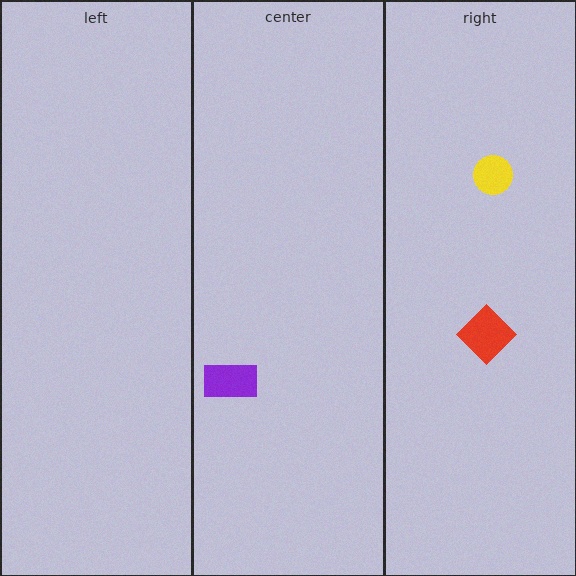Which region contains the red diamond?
The right region.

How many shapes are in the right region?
2.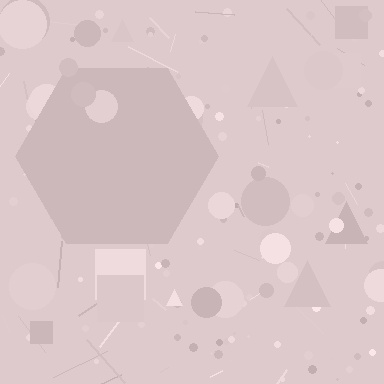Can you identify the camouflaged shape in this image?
The camouflaged shape is a hexagon.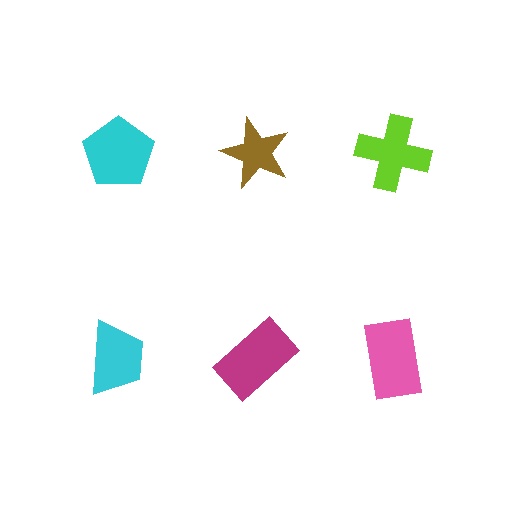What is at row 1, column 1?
A cyan pentagon.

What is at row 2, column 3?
A pink rectangle.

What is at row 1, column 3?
A lime cross.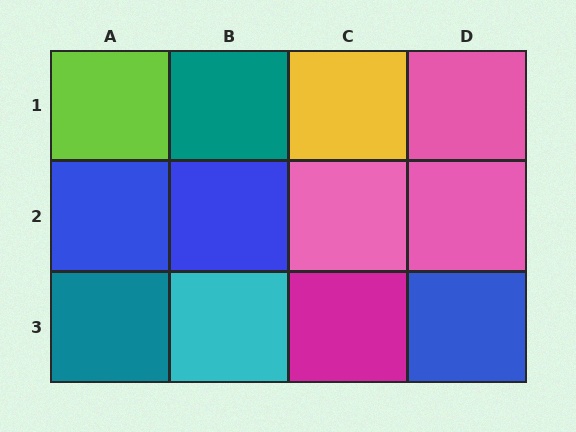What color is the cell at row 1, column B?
Teal.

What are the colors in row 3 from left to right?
Teal, cyan, magenta, blue.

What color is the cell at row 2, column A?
Blue.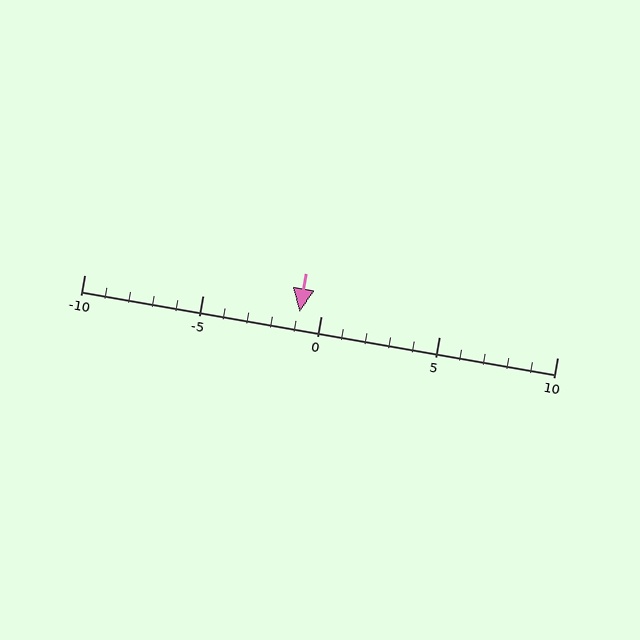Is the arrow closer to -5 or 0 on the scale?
The arrow is closer to 0.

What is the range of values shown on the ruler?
The ruler shows values from -10 to 10.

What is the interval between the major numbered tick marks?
The major tick marks are spaced 5 units apart.